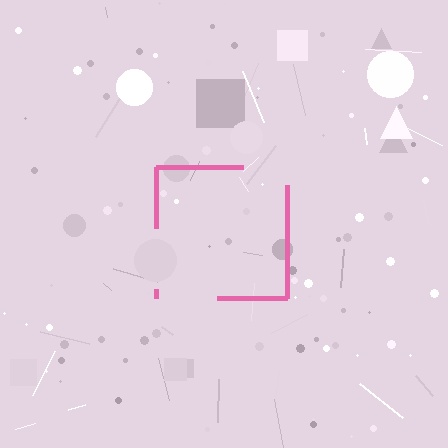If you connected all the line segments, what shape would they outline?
They would outline a square.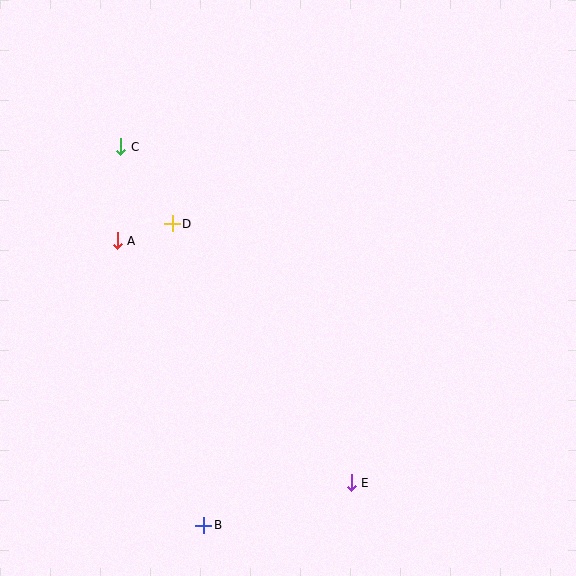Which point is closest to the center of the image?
Point D at (172, 224) is closest to the center.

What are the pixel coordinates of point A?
Point A is at (117, 241).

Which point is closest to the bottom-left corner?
Point B is closest to the bottom-left corner.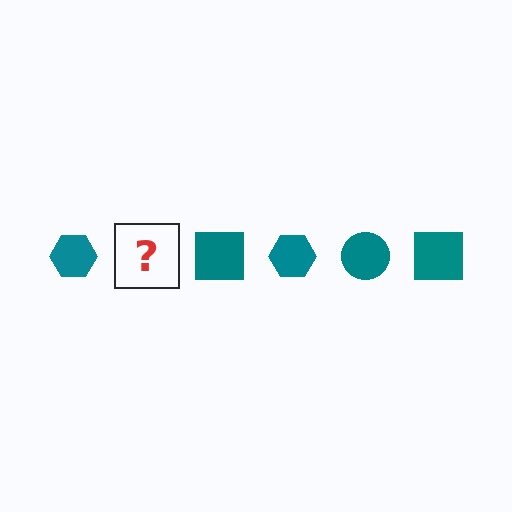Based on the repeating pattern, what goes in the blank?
The blank should be a teal circle.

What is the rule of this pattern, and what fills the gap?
The rule is that the pattern cycles through hexagon, circle, square shapes in teal. The gap should be filled with a teal circle.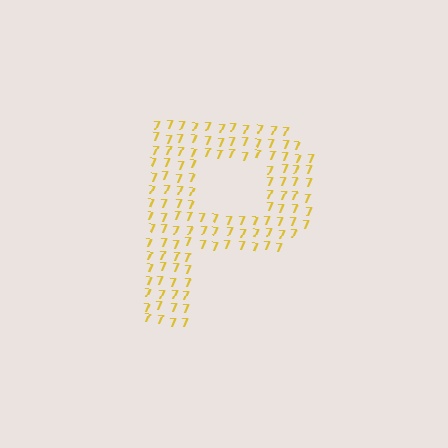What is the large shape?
The large shape is the letter P.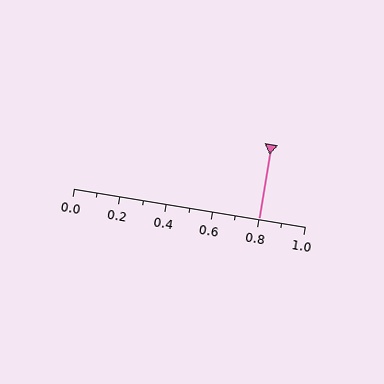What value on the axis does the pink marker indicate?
The marker indicates approximately 0.8.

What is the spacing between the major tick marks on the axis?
The major ticks are spaced 0.2 apart.